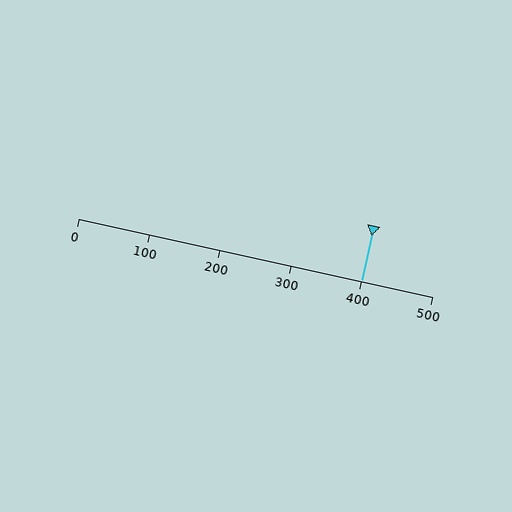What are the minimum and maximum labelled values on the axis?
The axis runs from 0 to 500.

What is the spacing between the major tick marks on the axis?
The major ticks are spaced 100 apart.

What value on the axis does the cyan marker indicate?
The marker indicates approximately 400.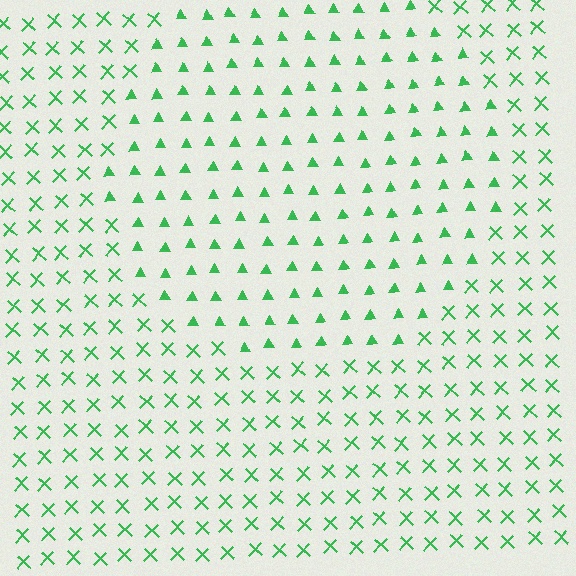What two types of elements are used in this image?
The image uses triangles inside the circle region and X marks outside it.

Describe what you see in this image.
The image is filled with small green elements arranged in a uniform grid. A circle-shaped region contains triangles, while the surrounding area contains X marks. The boundary is defined purely by the change in element shape.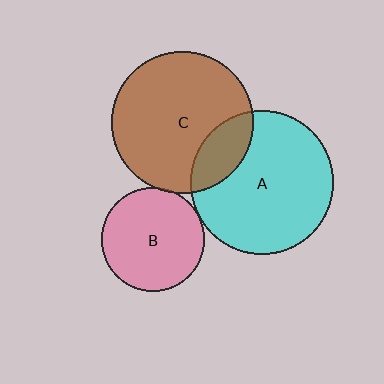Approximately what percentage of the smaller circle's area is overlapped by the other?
Approximately 5%.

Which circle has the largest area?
Circle A (cyan).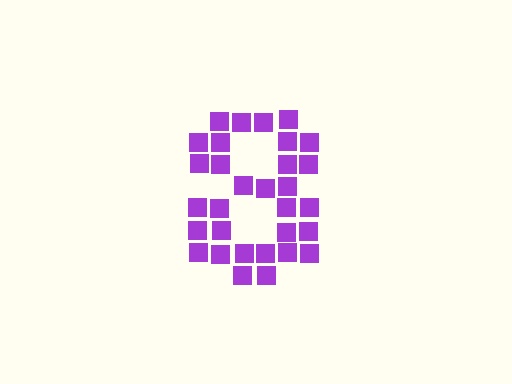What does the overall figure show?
The overall figure shows the digit 8.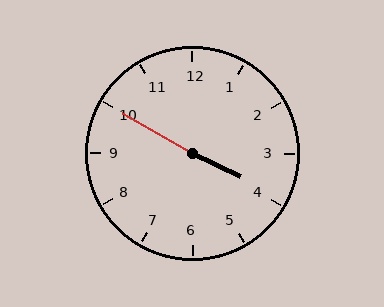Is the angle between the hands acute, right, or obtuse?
It is obtuse.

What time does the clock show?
3:50.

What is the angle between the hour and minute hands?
Approximately 175 degrees.